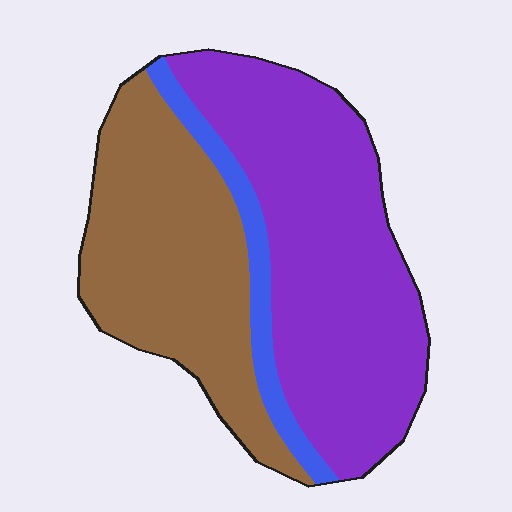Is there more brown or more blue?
Brown.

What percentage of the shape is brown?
Brown takes up about two fifths (2/5) of the shape.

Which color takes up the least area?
Blue, at roughly 10%.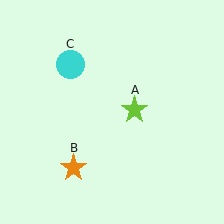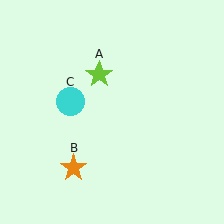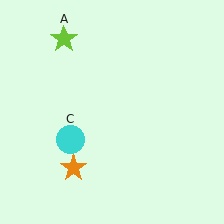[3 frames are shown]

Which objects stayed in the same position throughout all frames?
Orange star (object B) remained stationary.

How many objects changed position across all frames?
2 objects changed position: lime star (object A), cyan circle (object C).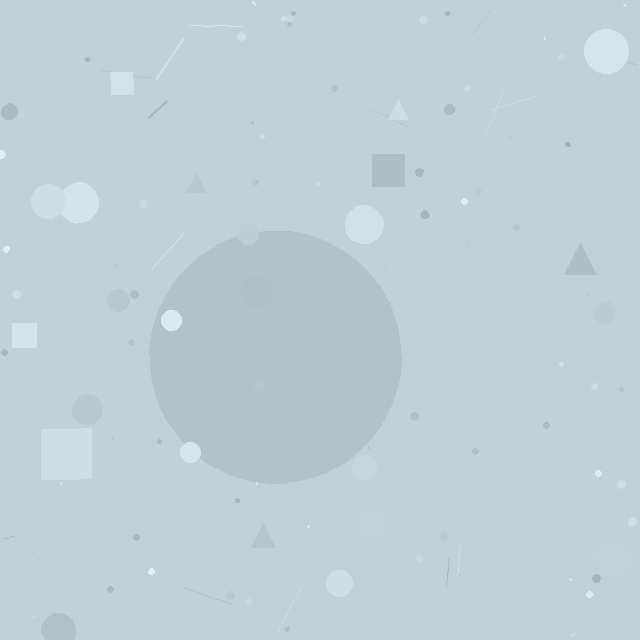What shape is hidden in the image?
A circle is hidden in the image.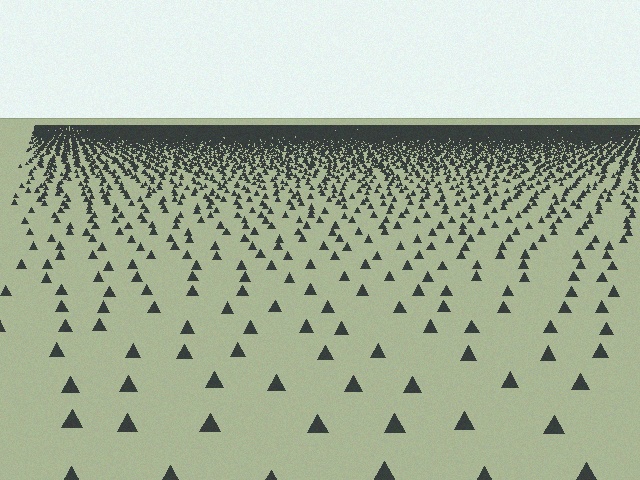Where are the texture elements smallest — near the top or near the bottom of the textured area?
Near the top.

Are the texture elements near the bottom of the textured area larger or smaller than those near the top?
Larger. Near the bottom, elements are closer to the viewer and appear at a bigger on-screen size.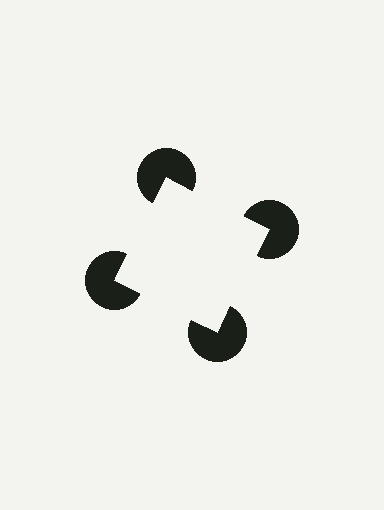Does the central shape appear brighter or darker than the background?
It typically appears slightly brighter than the background, even though no actual brightness change is drawn.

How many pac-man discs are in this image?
There are 4 — one at each vertex of the illusory square.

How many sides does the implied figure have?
4 sides.